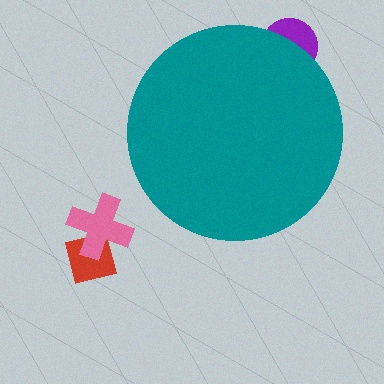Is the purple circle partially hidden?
Yes, the purple circle is partially hidden behind the teal circle.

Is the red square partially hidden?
No, the red square is fully visible.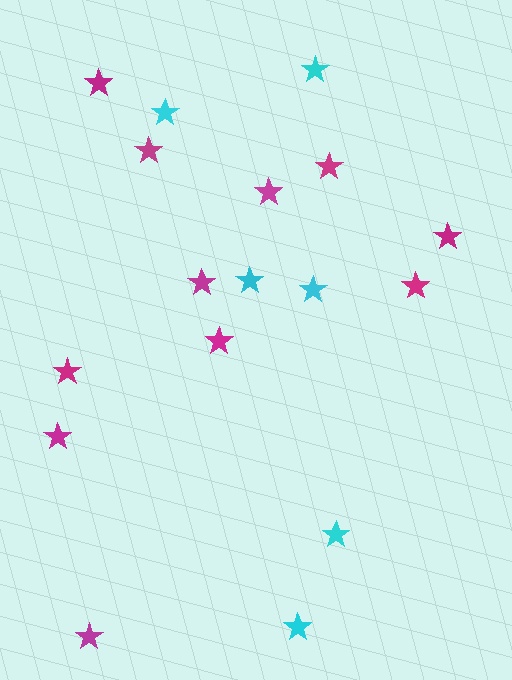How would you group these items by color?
There are 2 groups: one group of magenta stars (11) and one group of cyan stars (6).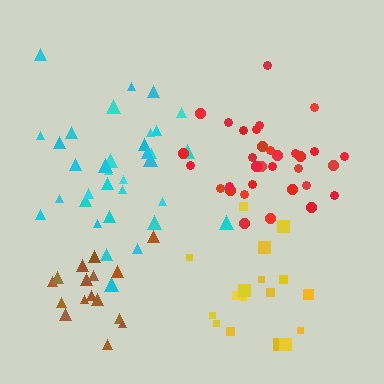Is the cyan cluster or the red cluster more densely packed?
Red.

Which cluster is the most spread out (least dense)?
Yellow.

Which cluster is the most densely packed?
Red.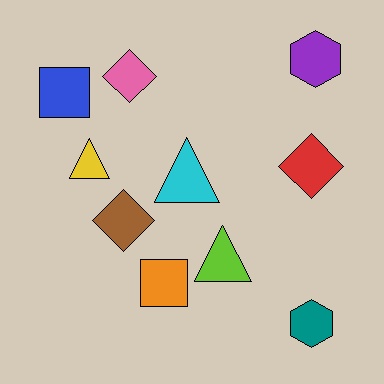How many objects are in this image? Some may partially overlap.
There are 10 objects.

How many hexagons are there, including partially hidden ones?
There are 2 hexagons.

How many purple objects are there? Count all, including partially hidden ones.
There is 1 purple object.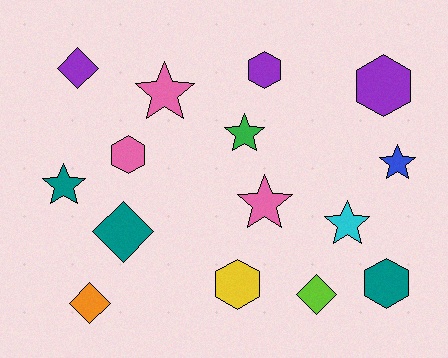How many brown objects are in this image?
There are no brown objects.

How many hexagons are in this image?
There are 5 hexagons.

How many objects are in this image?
There are 15 objects.